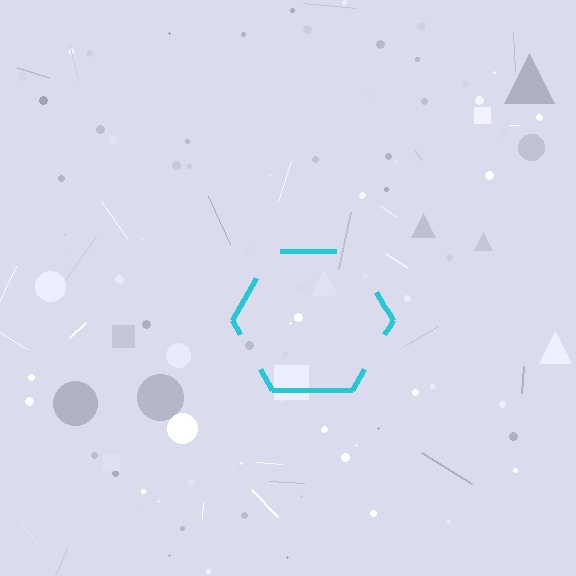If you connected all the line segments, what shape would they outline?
They would outline a hexagon.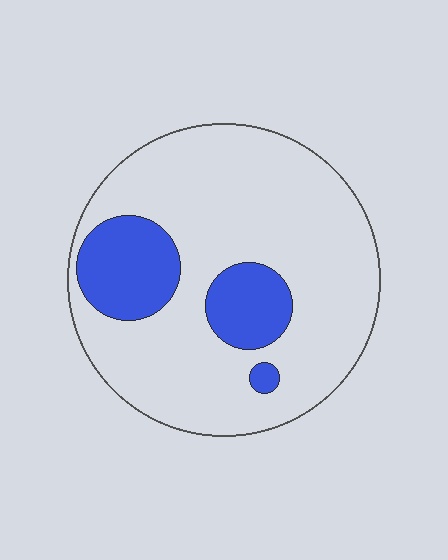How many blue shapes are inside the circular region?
3.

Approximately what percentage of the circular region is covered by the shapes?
Approximately 20%.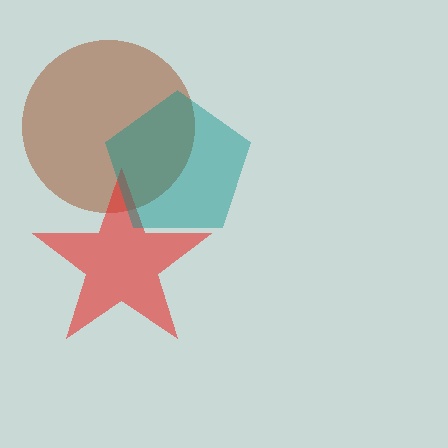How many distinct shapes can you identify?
There are 3 distinct shapes: a brown circle, a red star, a teal pentagon.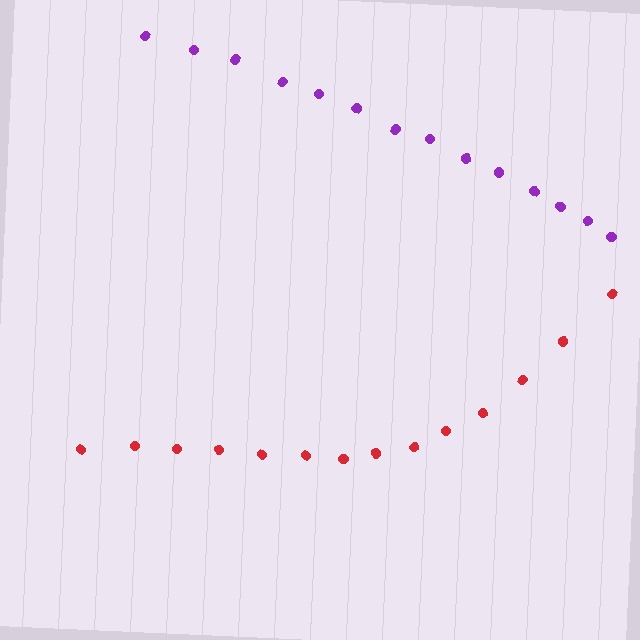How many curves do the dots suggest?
There are 2 distinct paths.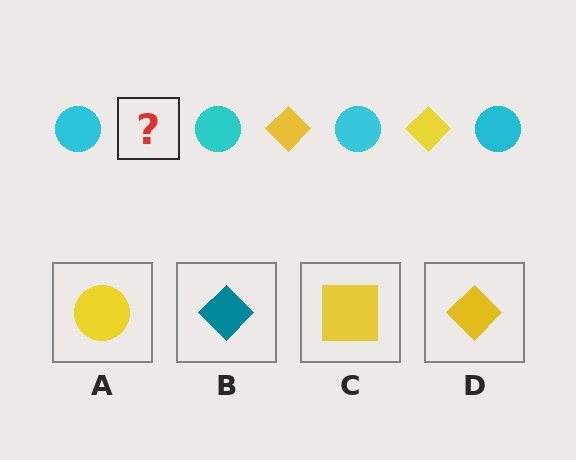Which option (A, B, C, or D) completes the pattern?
D.